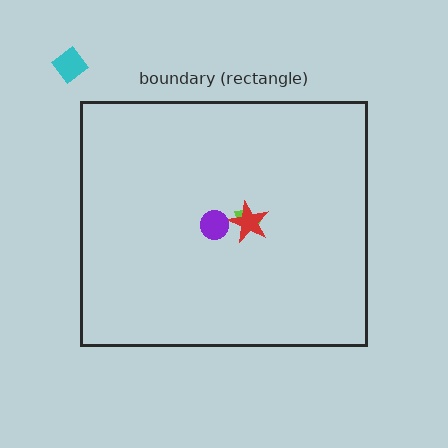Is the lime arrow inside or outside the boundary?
Inside.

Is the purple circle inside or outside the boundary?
Inside.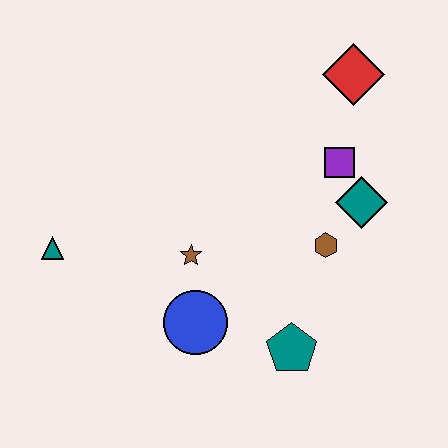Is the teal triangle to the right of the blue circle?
No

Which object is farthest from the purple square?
The teal triangle is farthest from the purple square.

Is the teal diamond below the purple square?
Yes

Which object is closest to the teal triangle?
The brown star is closest to the teal triangle.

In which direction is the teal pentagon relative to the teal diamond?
The teal pentagon is below the teal diamond.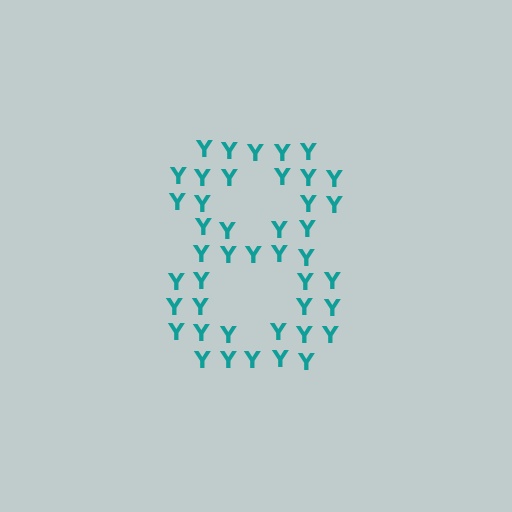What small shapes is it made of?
It is made of small letter Y's.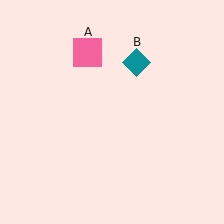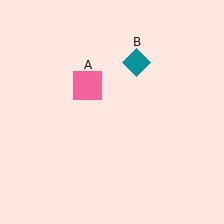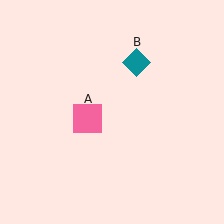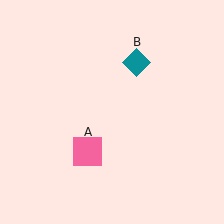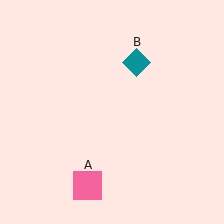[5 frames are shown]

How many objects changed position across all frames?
1 object changed position: pink square (object A).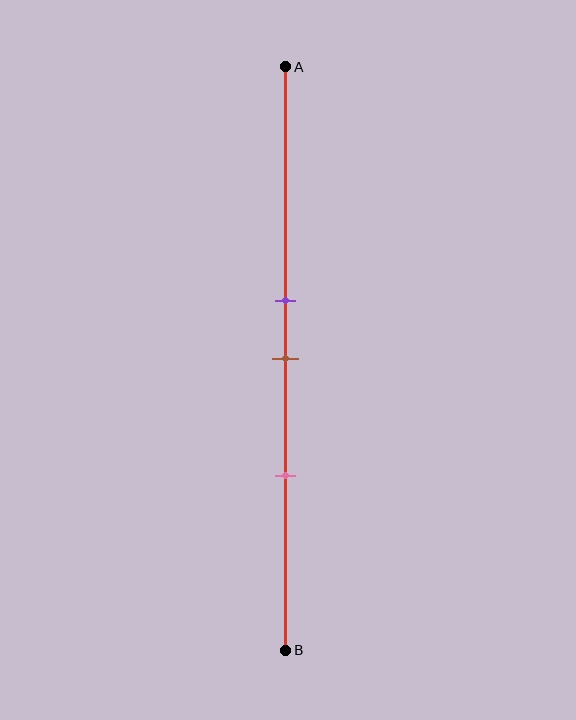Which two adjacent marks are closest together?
The purple and brown marks are the closest adjacent pair.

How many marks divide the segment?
There are 3 marks dividing the segment.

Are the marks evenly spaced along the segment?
Yes, the marks are approximately evenly spaced.